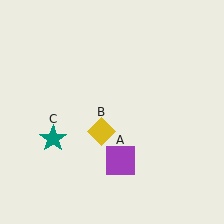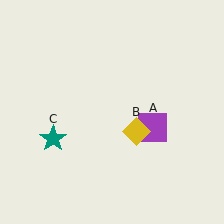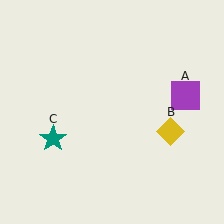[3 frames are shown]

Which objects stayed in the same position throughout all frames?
Teal star (object C) remained stationary.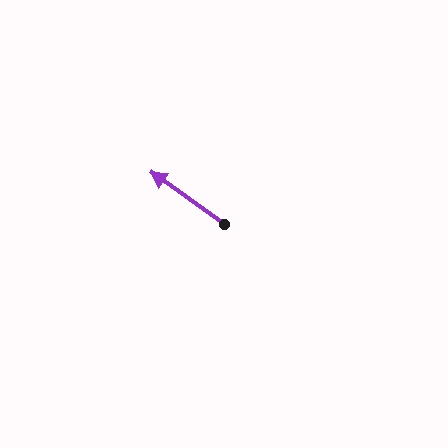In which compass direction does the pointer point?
Northwest.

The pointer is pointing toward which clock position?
Roughly 10 o'clock.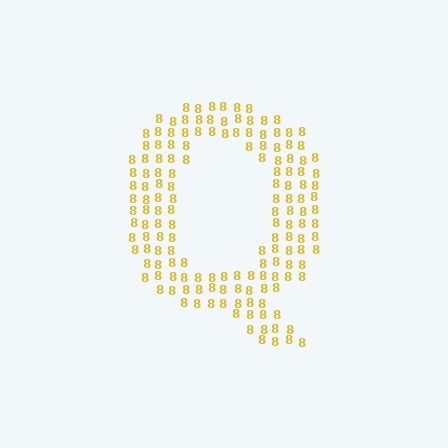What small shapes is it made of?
It is made of small digit 8's.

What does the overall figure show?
The overall figure shows the letter Q.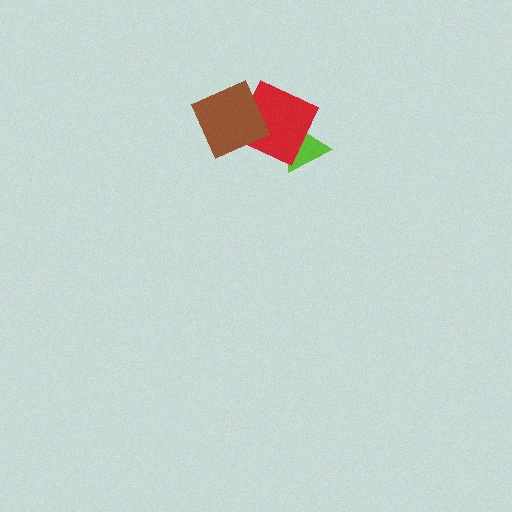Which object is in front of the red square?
The brown diamond is in front of the red square.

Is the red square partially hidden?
Yes, it is partially covered by another shape.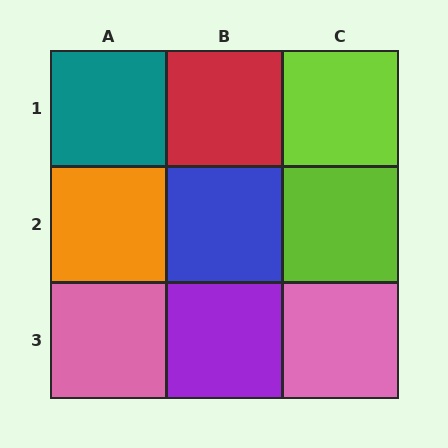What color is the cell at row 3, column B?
Purple.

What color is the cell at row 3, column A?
Pink.